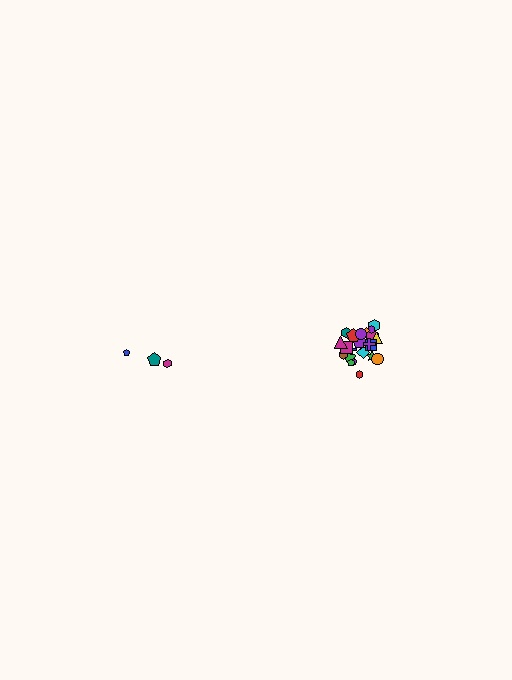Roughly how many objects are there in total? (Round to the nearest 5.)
Roughly 30 objects in total.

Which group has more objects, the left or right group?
The right group.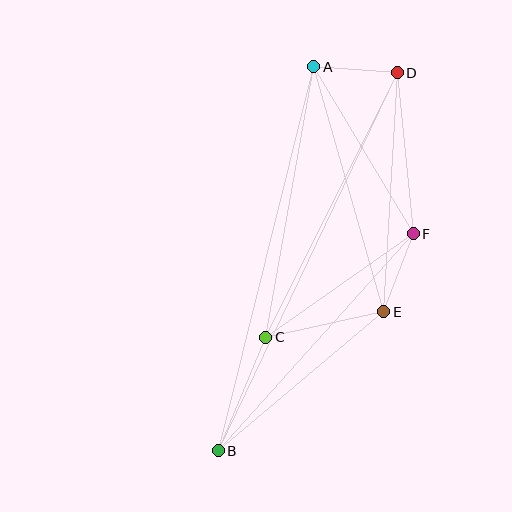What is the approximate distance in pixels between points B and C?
The distance between B and C is approximately 123 pixels.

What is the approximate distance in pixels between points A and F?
The distance between A and F is approximately 195 pixels.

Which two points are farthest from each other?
Points B and D are farthest from each other.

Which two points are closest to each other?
Points A and D are closest to each other.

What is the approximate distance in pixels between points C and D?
The distance between C and D is approximately 295 pixels.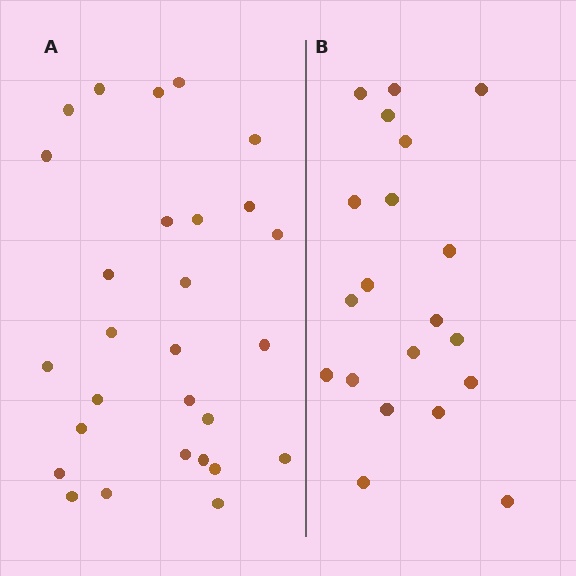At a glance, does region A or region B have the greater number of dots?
Region A (the left region) has more dots.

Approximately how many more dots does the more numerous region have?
Region A has roughly 8 or so more dots than region B.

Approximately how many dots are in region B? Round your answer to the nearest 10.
About 20 dots.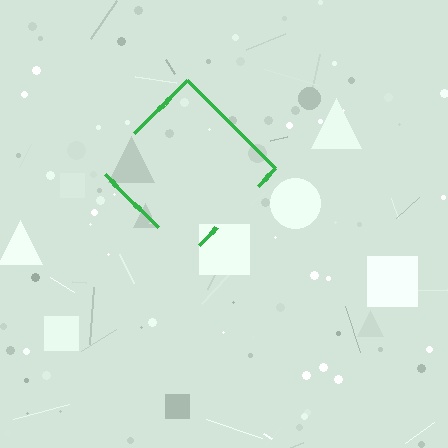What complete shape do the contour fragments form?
The contour fragments form a diamond.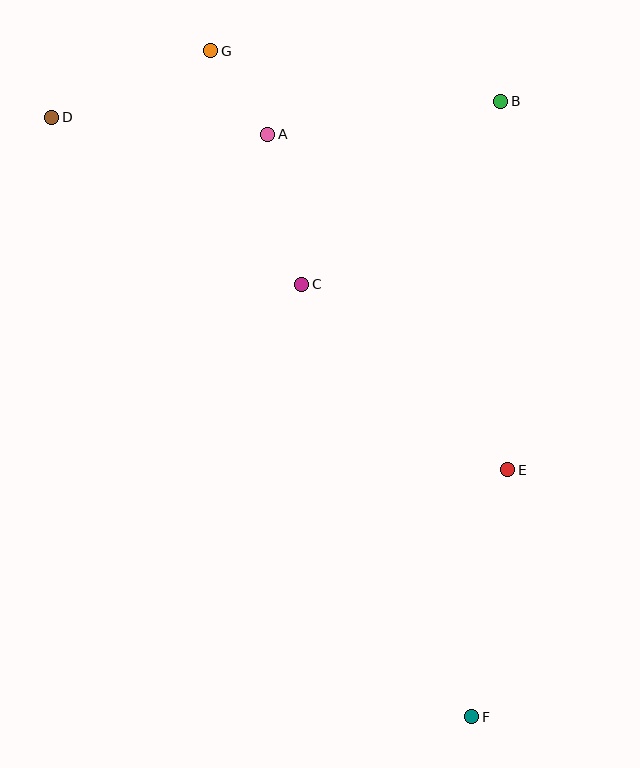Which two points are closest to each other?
Points A and G are closest to each other.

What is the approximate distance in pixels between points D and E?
The distance between D and E is approximately 576 pixels.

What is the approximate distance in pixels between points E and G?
The distance between E and G is approximately 513 pixels.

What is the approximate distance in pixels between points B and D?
The distance between B and D is approximately 449 pixels.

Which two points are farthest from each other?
Points D and F are farthest from each other.